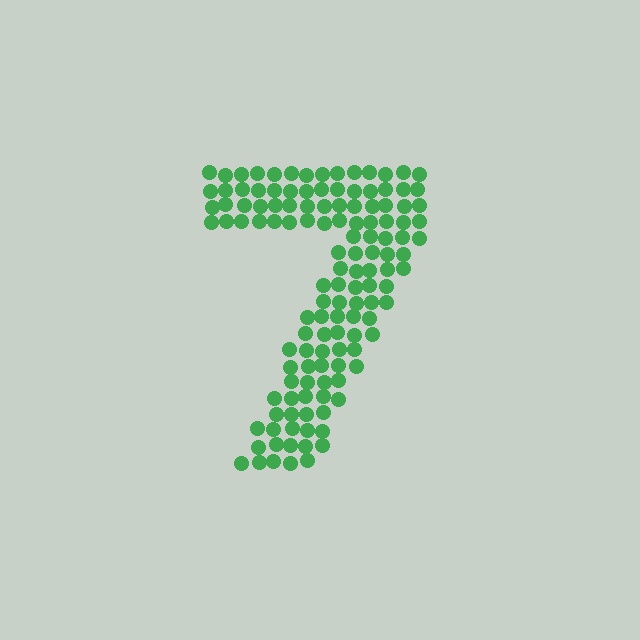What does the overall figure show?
The overall figure shows the digit 7.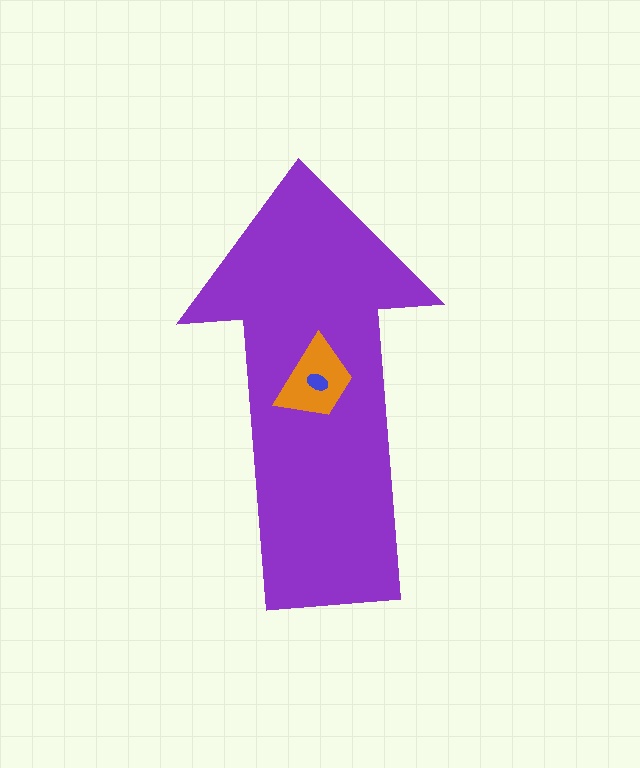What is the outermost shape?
The purple arrow.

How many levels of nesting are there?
3.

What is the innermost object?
The blue ellipse.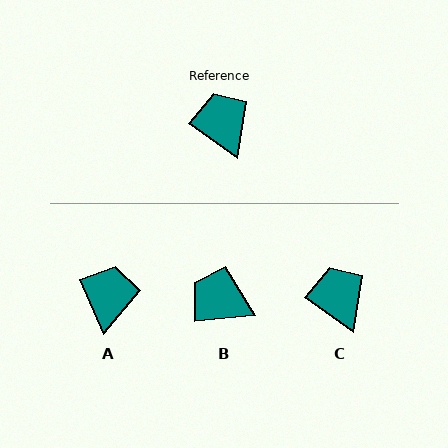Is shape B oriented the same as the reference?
No, it is off by about 40 degrees.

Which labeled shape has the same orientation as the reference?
C.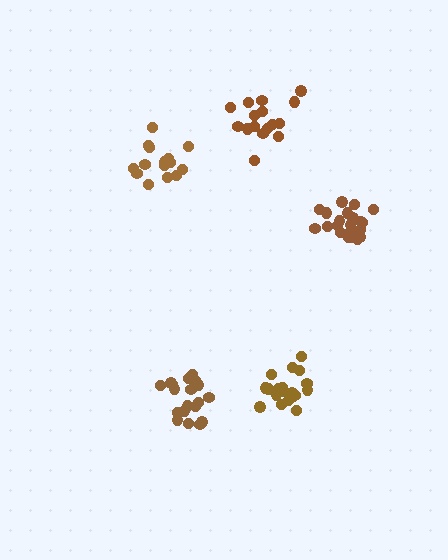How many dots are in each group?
Group 1: 16 dots, Group 2: 15 dots, Group 3: 19 dots, Group 4: 21 dots, Group 5: 19 dots (90 total).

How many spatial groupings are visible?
There are 5 spatial groupings.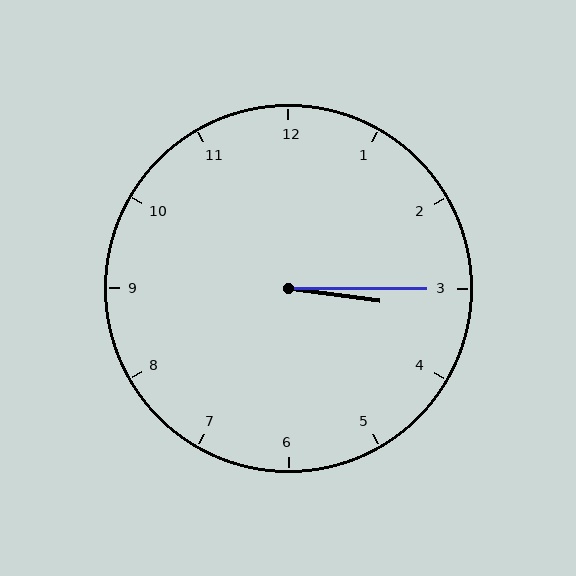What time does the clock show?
3:15.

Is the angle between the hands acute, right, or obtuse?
It is acute.